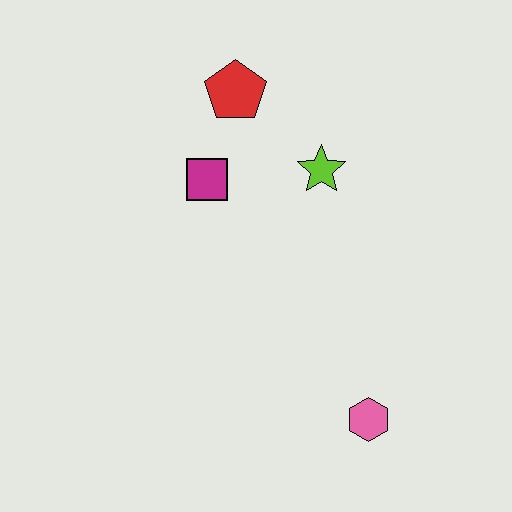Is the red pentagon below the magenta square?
No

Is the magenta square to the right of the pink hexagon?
No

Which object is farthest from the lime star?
The pink hexagon is farthest from the lime star.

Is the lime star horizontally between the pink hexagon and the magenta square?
Yes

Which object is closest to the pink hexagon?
The lime star is closest to the pink hexagon.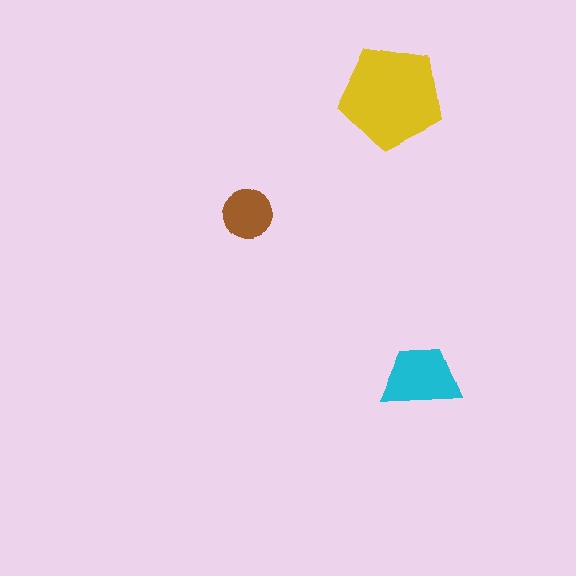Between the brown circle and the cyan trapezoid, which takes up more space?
The cyan trapezoid.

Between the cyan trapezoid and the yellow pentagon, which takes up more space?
The yellow pentagon.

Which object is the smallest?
The brown circle.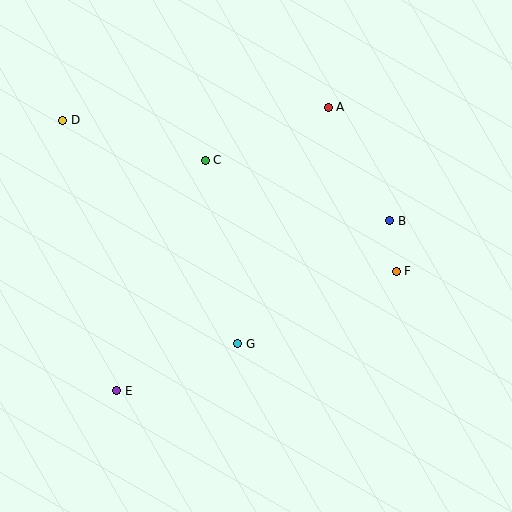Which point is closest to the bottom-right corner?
Point F is closest to the bottom-right corner.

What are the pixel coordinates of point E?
Point E is at (117, 391).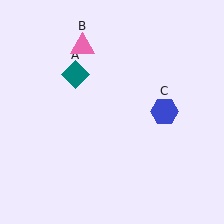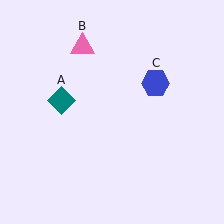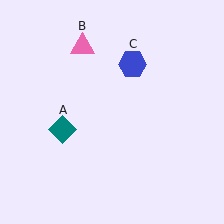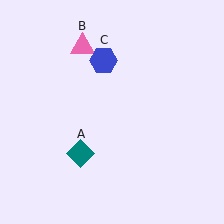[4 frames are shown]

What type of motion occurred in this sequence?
The teal diamond (object A), blue hexagon (object C) rotated counterclockwise around the center of the scene.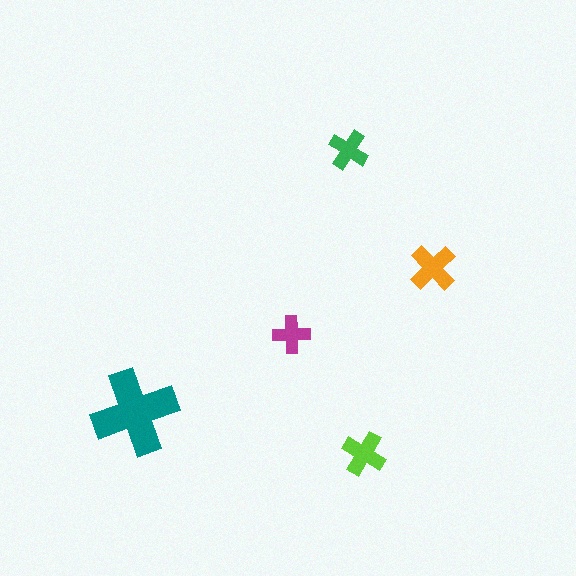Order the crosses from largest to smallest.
the teal one, the orange one, the lime one, the green one, the magenta one.